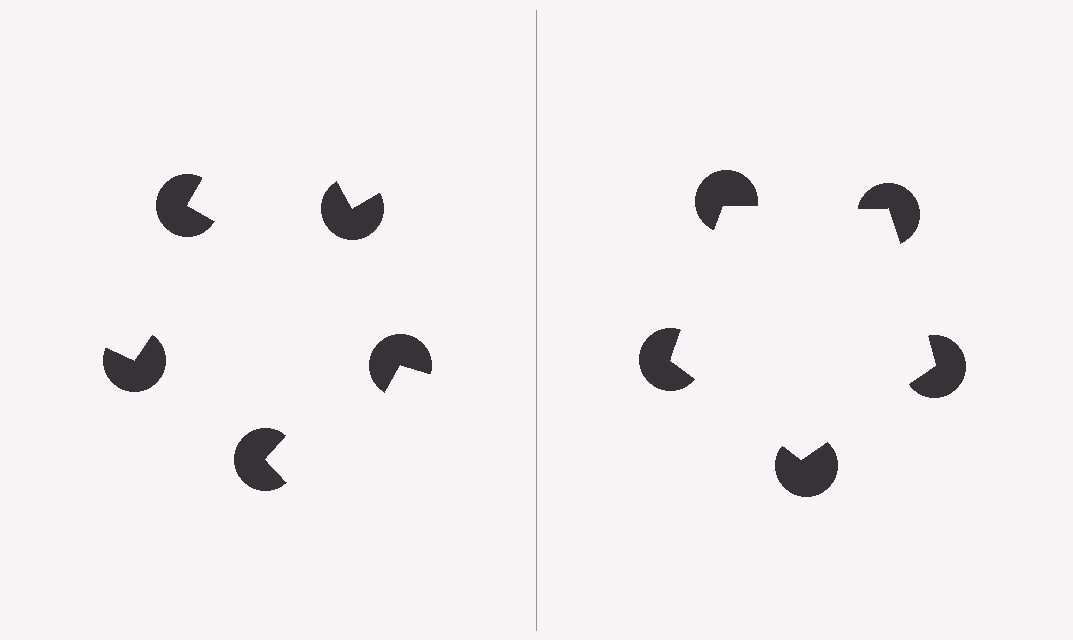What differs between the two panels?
The pac-man discs are positioned identically on both sides; only the wedge orientations differ. On the right they align to a pentagon; on the left they are misaligned.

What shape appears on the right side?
An illusory pentagon.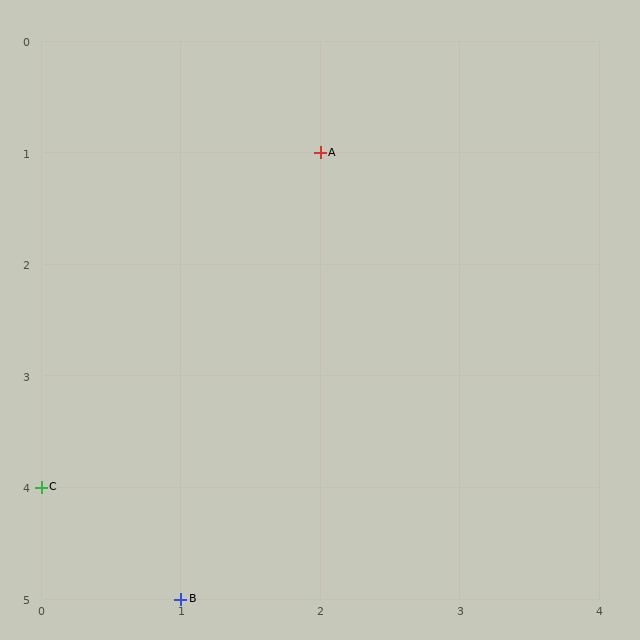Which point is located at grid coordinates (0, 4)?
Point C is at (0, 4).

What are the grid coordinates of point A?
Point A is at grid coordinates (2, 1).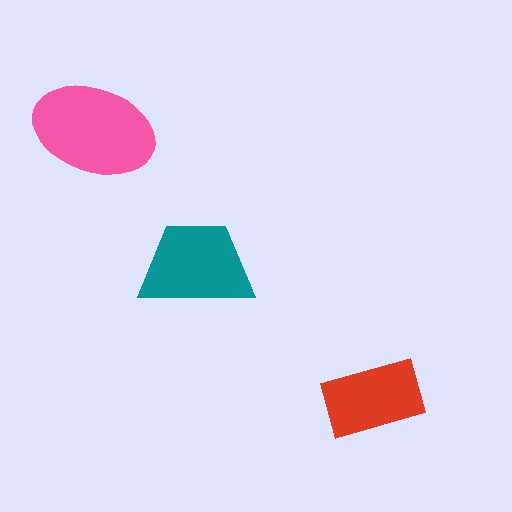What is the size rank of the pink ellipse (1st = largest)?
1st.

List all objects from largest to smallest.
The pink ellipse, the teal trapezoid, the red rectangle.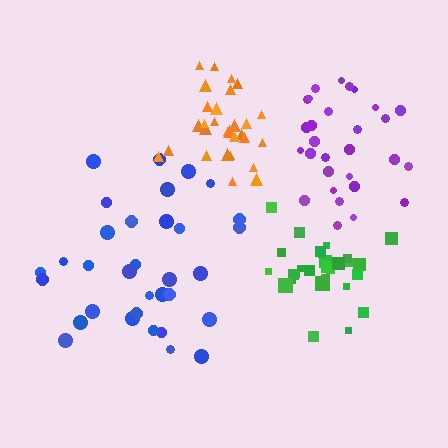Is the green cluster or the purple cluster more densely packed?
Green.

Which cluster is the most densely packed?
Orange.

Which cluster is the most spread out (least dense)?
Blue.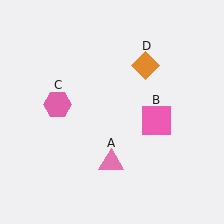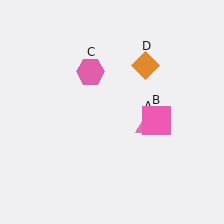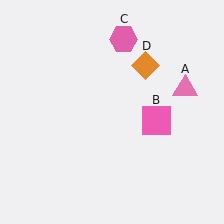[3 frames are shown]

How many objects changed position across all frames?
2 objects changed position: pink triangle (object A), pink hexagon (object C).